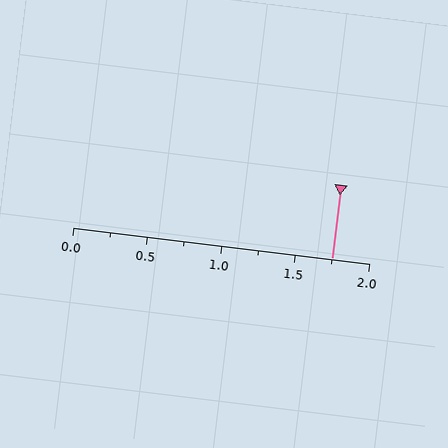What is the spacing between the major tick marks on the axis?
The major ticks are spaced 0.5 apart.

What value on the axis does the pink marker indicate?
The marker indicates approximately 1.75.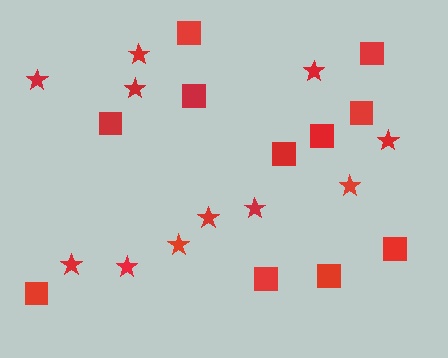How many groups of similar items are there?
There are 2 groups: one group of stars (11) and one group of squares (11).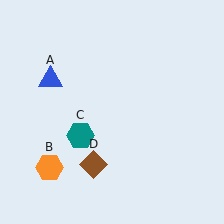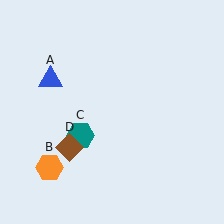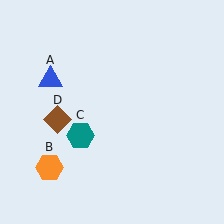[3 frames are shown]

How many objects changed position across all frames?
1 object changed position: brown diamond (object D).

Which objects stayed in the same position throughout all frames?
Blue triangle (object A) and orange hexagon (object B) and teal hexagon (object C) remained stationary.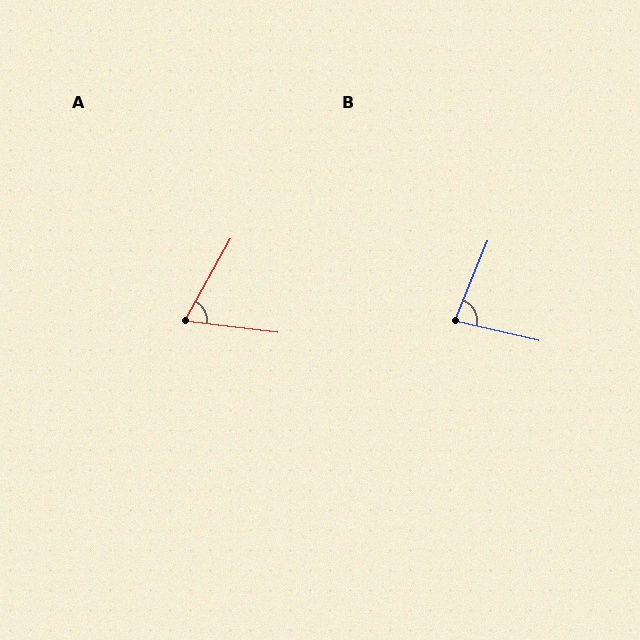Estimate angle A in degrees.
Approximately 68 degrees.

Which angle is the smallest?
A, at approximately 68 degrees.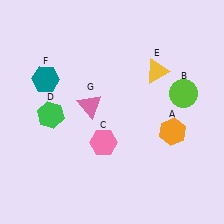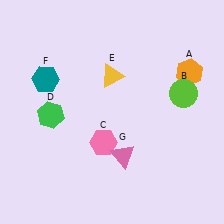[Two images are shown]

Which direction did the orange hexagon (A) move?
The orange hexagon (A) moved up.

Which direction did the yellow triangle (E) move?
The yellow triangle (E) moved left.